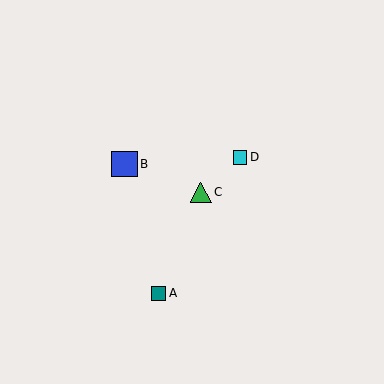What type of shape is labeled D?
Shape D is a cyan square.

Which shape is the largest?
The blue square (labeled B) is the largest.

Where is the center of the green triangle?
The center of the green triangle is at (201, 192).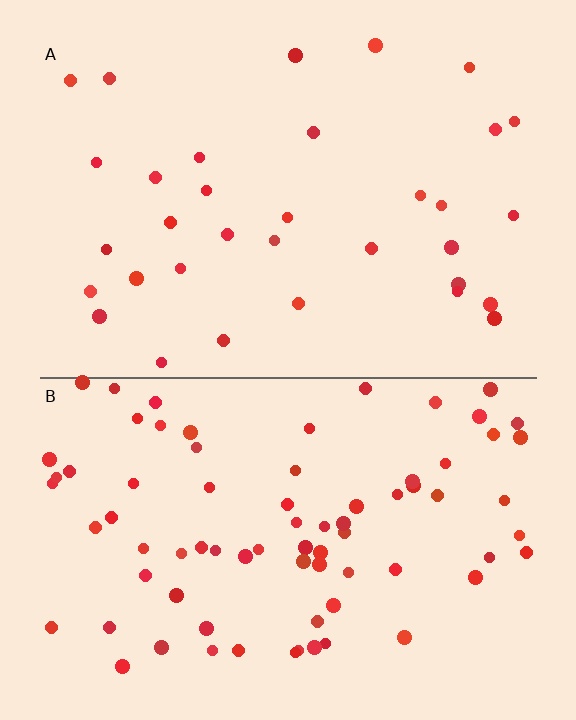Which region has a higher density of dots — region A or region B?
B (the bottom).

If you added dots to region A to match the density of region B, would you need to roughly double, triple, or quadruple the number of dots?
Approximately double.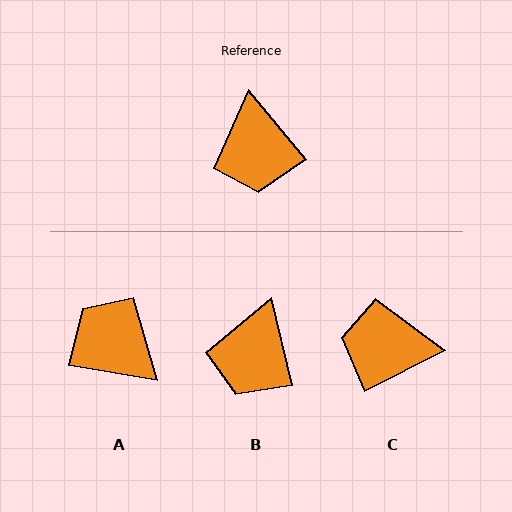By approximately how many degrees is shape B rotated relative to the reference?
Approximately 26 degrees clockwise.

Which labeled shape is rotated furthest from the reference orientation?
A, about 139 degrees away.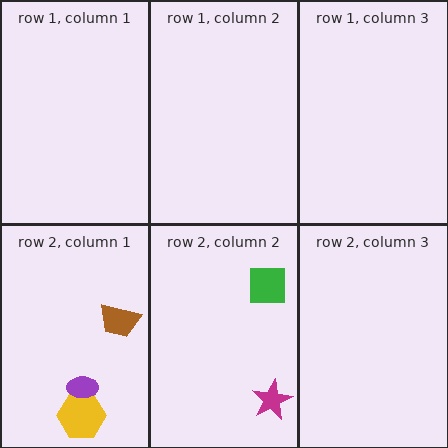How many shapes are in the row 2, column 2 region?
2.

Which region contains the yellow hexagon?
The row 2, column 1 region.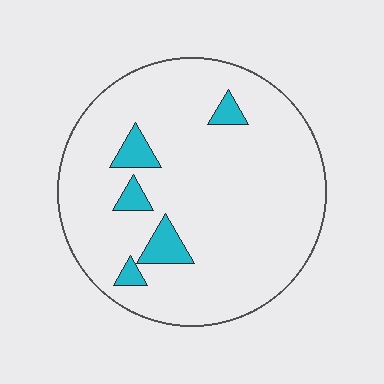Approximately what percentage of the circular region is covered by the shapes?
Approximately 10%.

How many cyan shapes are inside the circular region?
5.